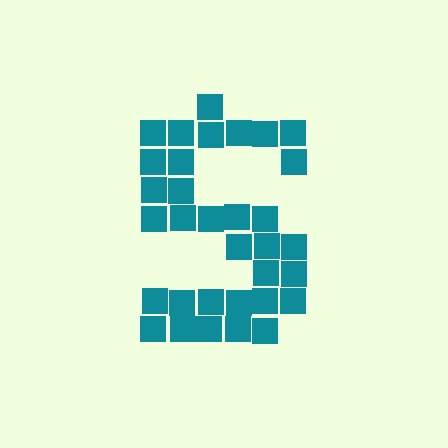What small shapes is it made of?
It is made of small squares.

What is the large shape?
The large shape is the letter S.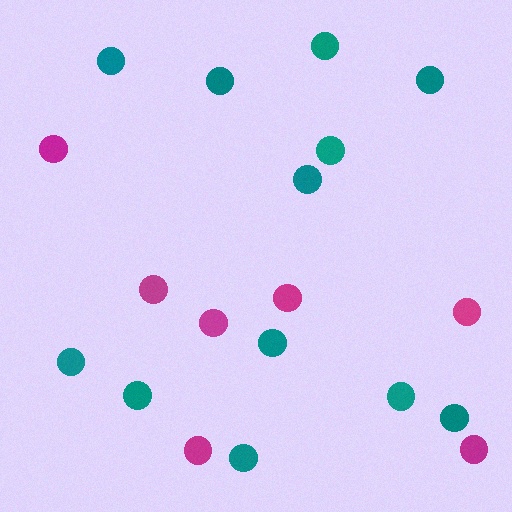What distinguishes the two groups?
There are 2 groups: one group of magenta circles (7) and one group of teal circles (12).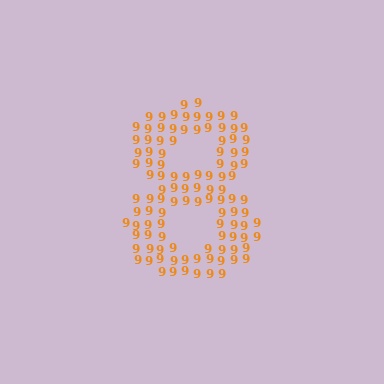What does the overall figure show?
The overall figure shows the digit 8.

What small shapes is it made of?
It is made of small digit 9's.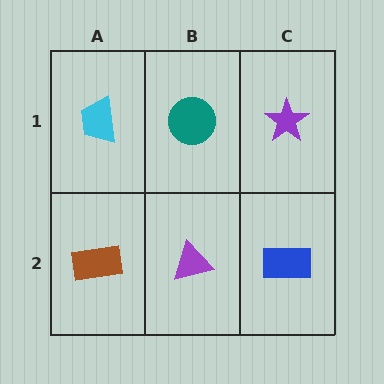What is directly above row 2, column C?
A purple star.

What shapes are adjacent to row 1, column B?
A purple triangle (row 2, column B), a cyan trapezoid (row 1, column A), a purple star (row 1, column C).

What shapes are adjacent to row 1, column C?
A blue rectangle (row 2, column C), a teal circle (row 1, column B).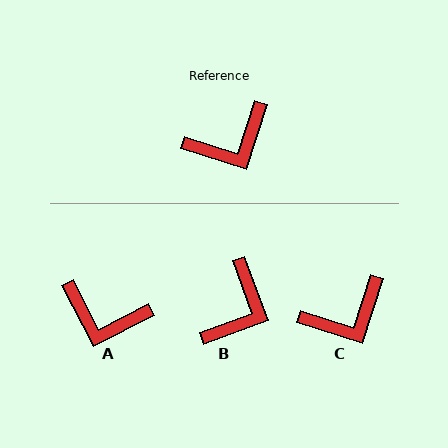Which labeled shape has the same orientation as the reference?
C.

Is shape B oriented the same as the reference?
No, it is off by about 38 degrees.